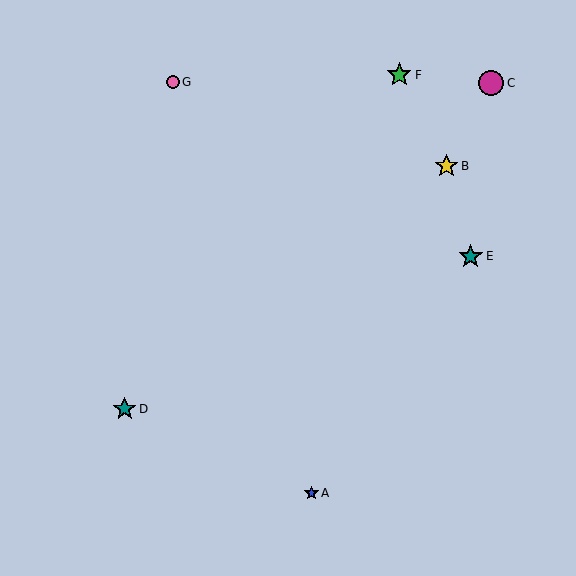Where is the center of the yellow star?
The center of the yellow star is at (446, 166).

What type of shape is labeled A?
Shape A is a blue star.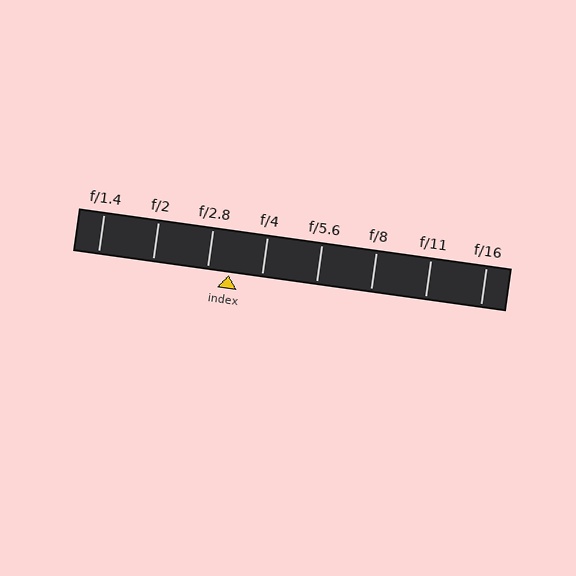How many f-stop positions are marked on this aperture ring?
There are 8 f-stop positions marked.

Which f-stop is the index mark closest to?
The index mark is closest to f/2.8.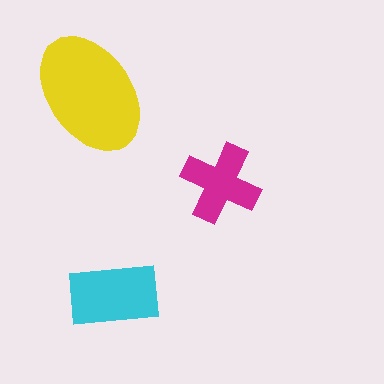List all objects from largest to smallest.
The yellow ellipse, the cyan rectangle, the magenta cross.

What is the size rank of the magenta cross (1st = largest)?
3rd.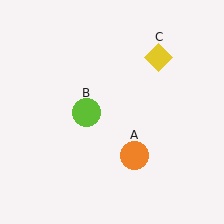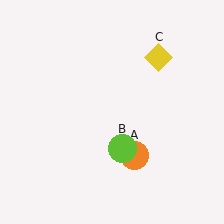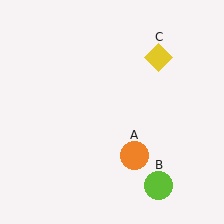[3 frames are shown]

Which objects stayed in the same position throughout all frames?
Orange circle (object A) and yellow diamond (object C) remained stationary.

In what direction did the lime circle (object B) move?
The lime circle (object B) moved down and to the right.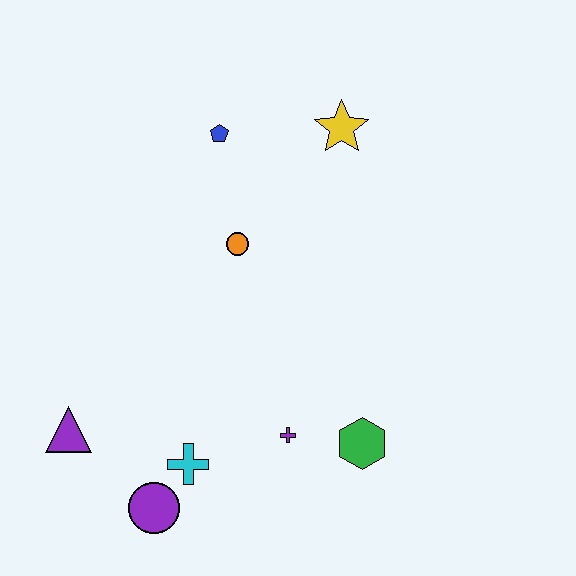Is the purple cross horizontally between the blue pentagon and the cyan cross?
No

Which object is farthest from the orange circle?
The purple circle is farthest from the orange circle.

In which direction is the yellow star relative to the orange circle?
The yellow star is above the orange circle.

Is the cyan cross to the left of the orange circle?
Yes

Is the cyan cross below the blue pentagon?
Yes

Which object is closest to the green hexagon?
The purple cross is closest to the green hexagon.